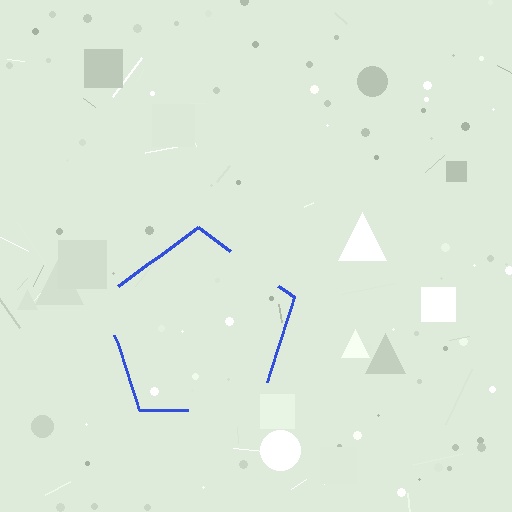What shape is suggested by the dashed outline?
The dashed outline suggests a pentagon.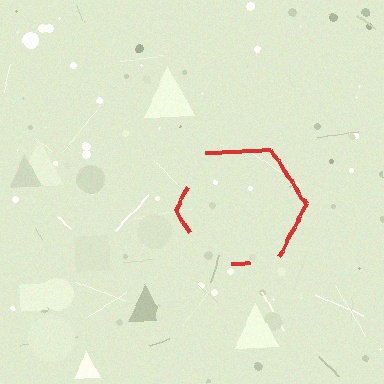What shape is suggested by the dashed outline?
The dashed outline suggests a hexagon.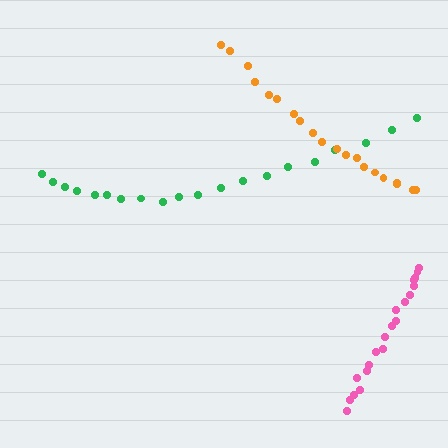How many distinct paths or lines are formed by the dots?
There are 3 distinct paths.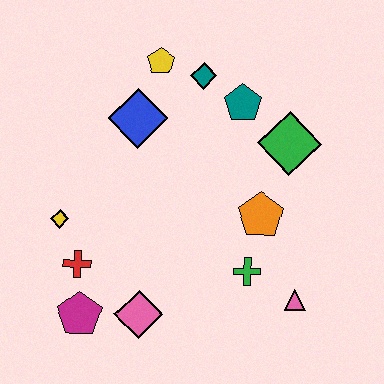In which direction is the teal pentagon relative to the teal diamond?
The teal pentagon is to the right of the teal diamond.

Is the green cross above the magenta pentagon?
Yes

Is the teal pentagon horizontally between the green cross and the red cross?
Yes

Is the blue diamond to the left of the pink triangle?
Yes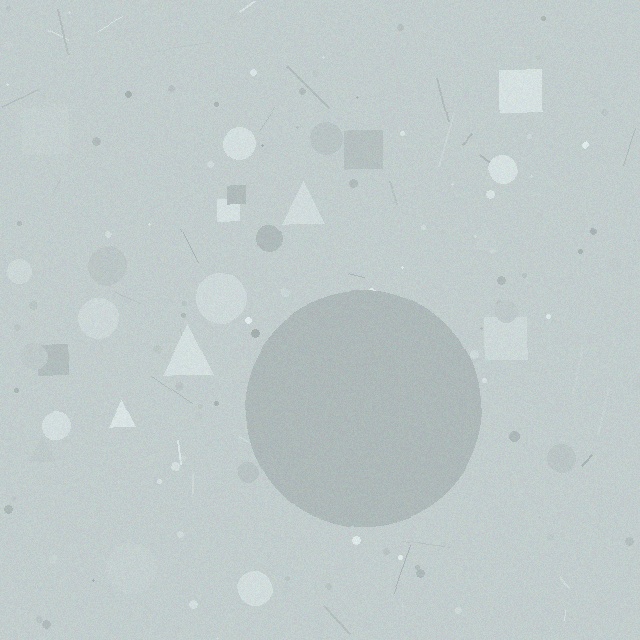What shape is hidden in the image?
A circle is hidden in the image.